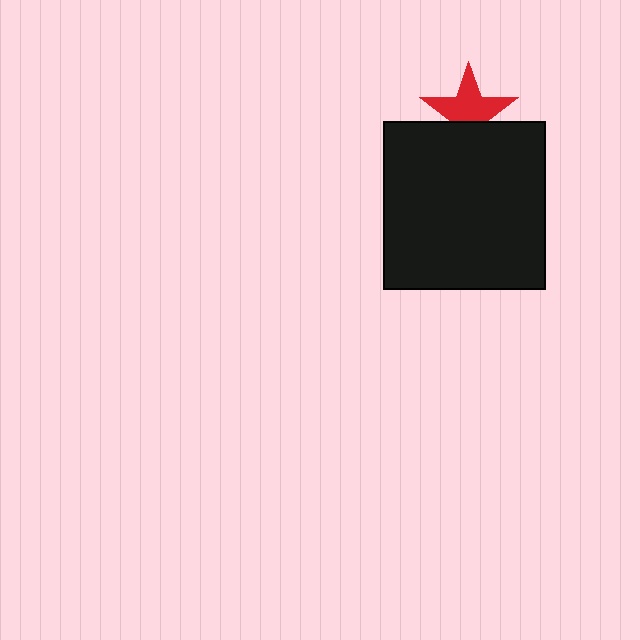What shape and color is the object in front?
The object in front is a black rectangle.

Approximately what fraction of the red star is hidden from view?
Roughly 34% of the red star is hidden behind the black rectangle.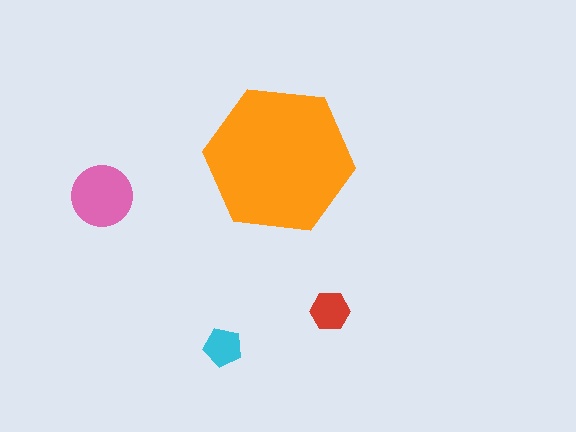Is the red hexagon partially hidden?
No, the red hexagon is fully visible.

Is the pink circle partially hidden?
No, the pink circle is fully visible.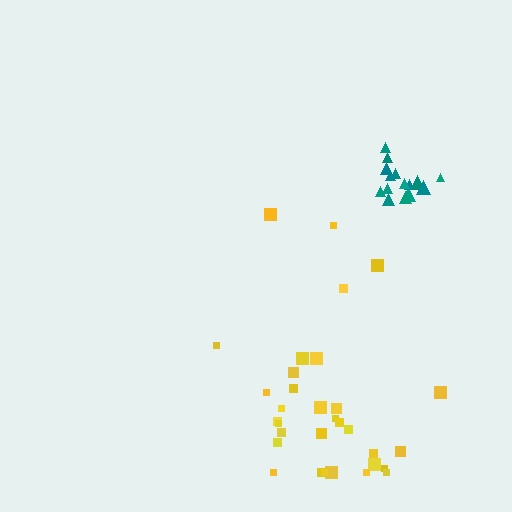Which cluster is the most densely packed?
Teal.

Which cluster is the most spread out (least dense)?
Yellow.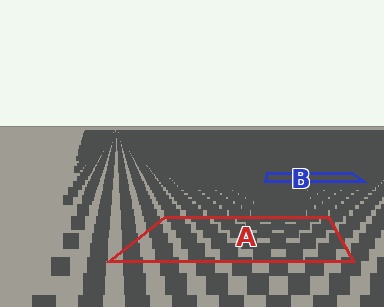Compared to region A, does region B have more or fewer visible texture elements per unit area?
Region B has more texture elements per unit area — they are packed more densely because it is farther away.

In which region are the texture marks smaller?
The texture marks are smaller in region B, because it is farther away.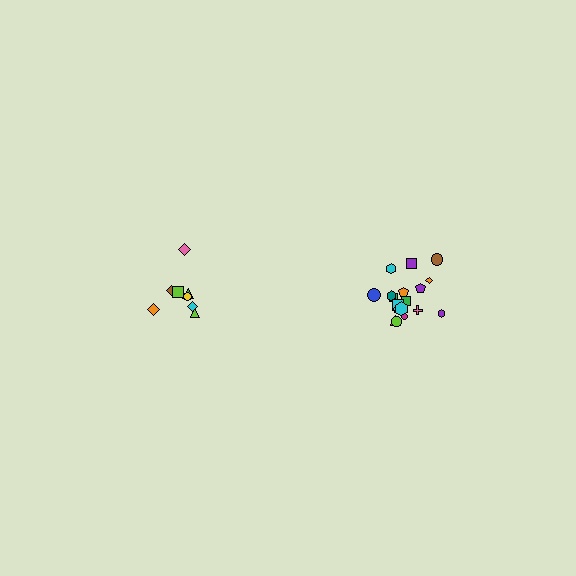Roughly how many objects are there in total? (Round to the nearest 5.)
Roughly 25 objects in total.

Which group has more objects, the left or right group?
The right group.